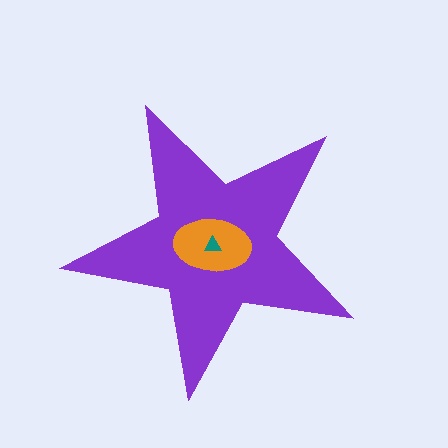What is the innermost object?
The teal triangle.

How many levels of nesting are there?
3.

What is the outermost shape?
The purple star.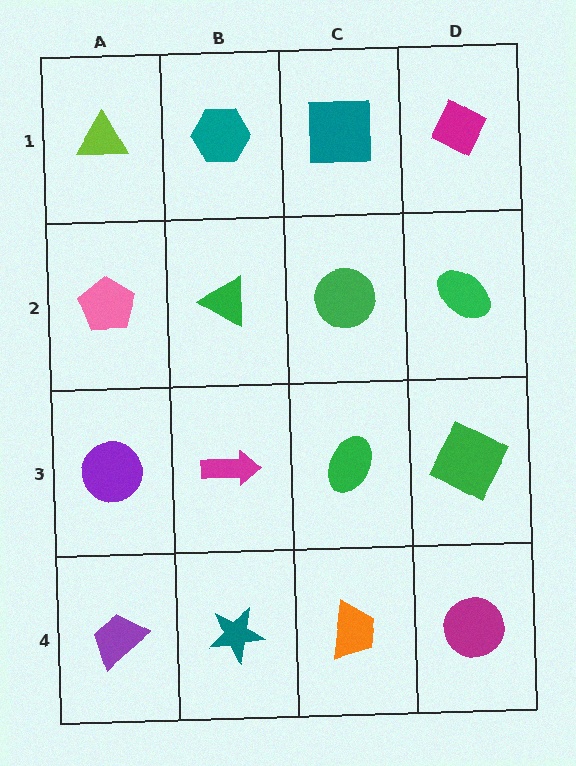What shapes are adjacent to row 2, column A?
A lime triangle (row 1, column A), a purple circle (row 3, column A), a green triangle (row 2, column B).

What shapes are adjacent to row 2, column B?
A teal hexagon (row 1, column B), a magenta arrow (row 3, column B), a pink pentagon (row 2, column A), a green circle (row 2, column C).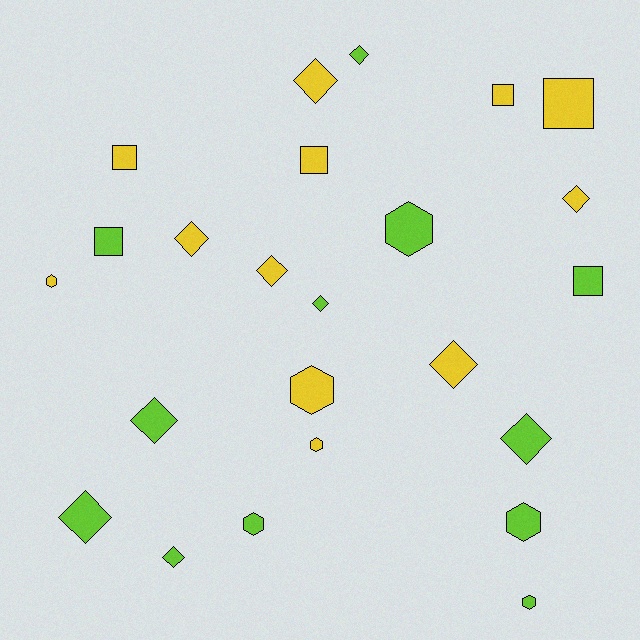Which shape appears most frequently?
Diamond, with 11 objects.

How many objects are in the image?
There are 24 objects.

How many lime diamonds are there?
There are 6 lime diamonds.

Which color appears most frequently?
Lime, with 12 objects.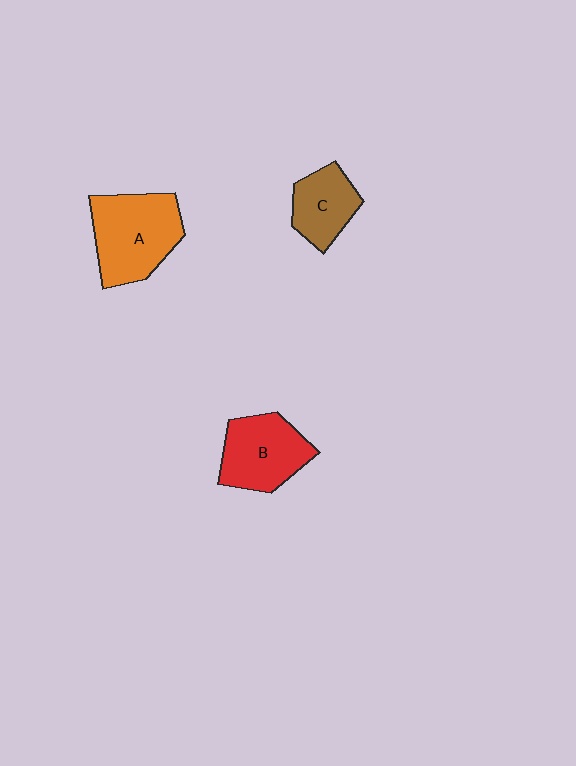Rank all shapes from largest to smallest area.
From largest to smallest: A (orange), B (red), C (brown).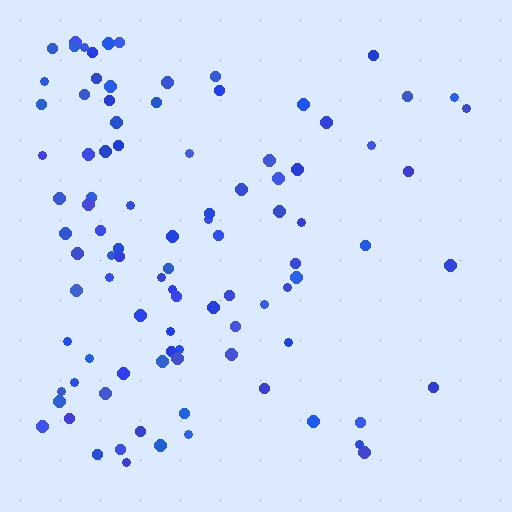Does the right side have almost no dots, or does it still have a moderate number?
Still a moderate number, just noticeably fewer than the left.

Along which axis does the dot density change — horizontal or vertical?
Horizontal.